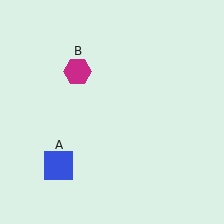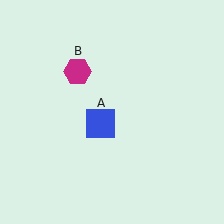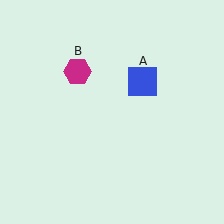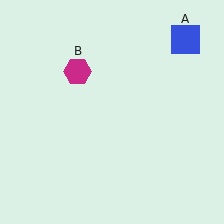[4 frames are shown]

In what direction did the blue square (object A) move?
The blue square (object A) moved up and to the right.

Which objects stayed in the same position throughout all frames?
Magenta hexagon (object B) remained stationary.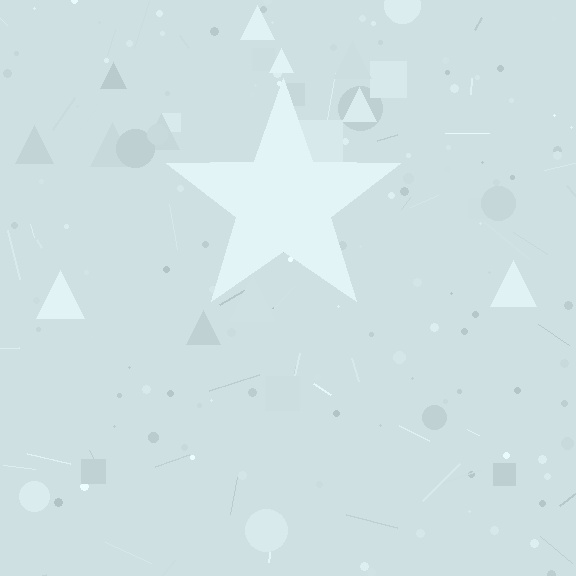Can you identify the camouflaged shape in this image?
The camouflaged shape is a star.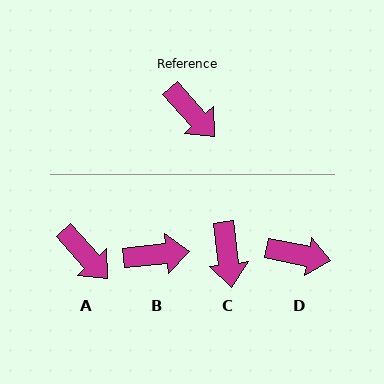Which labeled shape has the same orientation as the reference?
A.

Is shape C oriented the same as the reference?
No, it is off by about 35 degrees.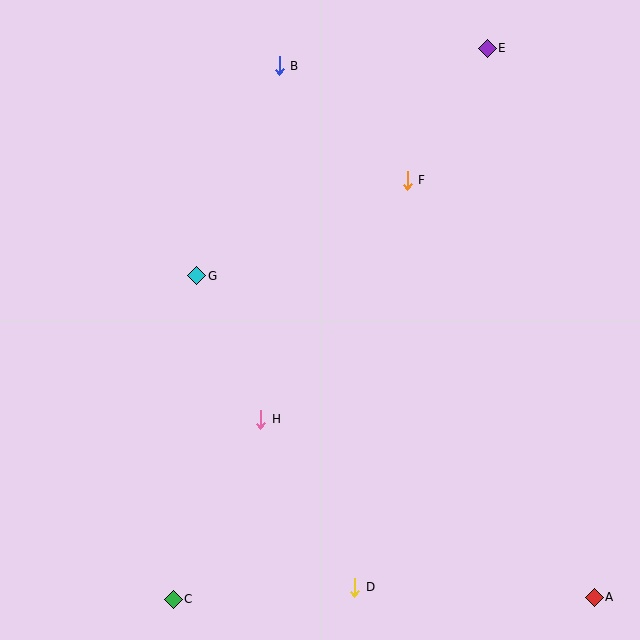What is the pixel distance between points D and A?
The distance between D and A is 240 pixels.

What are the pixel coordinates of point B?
Point B is at (279, 66).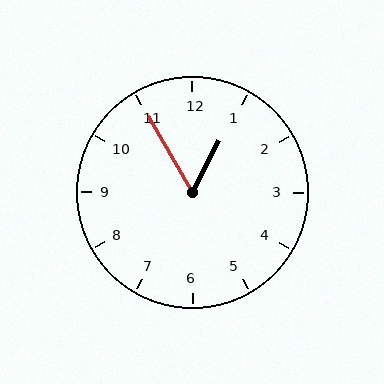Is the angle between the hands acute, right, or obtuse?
It is acute.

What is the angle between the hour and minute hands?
Approximately 58 degrees.